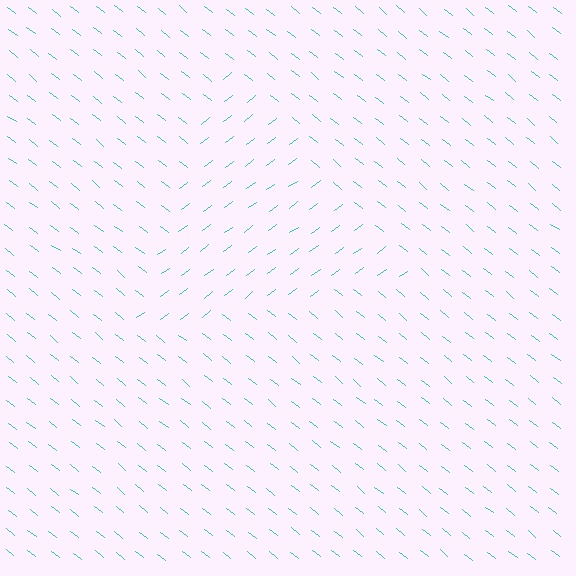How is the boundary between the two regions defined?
The boundary is defined purely by a change in line orientation (approximately 75 degrees difference). All lines are the same color and thickness.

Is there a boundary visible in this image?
Yes, there is a texture boundary formed by a change in line orientation.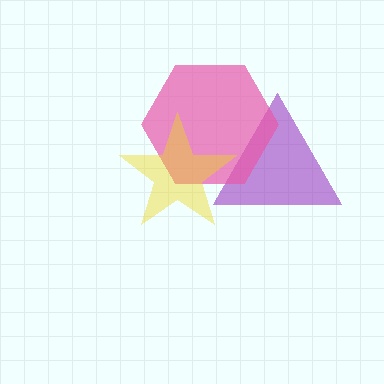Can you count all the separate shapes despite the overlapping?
Yes, there are 3 separate shapes.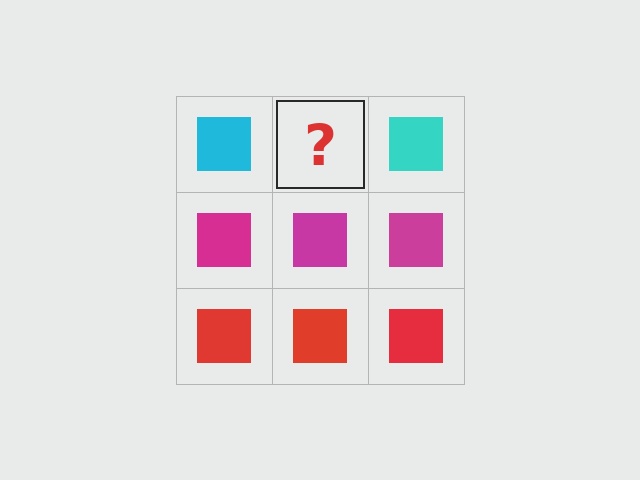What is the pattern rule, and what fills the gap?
The rule is that each row has a consistent color. The gap should be filled with a cyan square.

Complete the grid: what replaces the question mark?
The question mark should be replaced with a cyan square.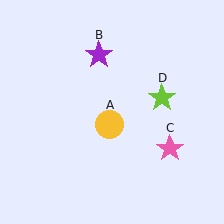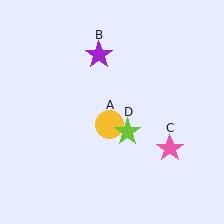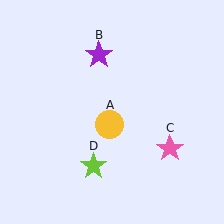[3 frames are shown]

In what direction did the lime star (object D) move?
The lime star (object D) moved down and to the left.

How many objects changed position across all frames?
1 object changed position: lime star (object D).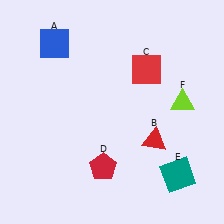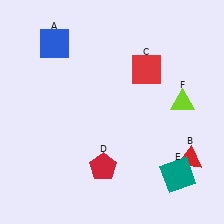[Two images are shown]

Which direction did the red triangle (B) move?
The red triangle (B) moved right.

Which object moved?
The red triangle (B) moved right.